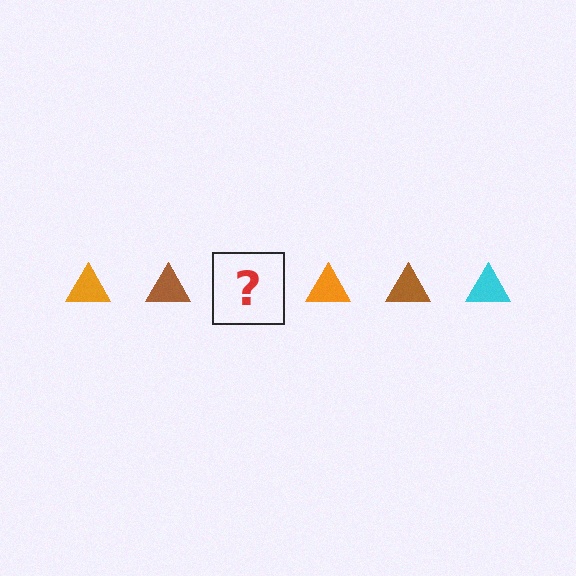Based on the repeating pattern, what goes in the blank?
The blank should be a cyan triangle.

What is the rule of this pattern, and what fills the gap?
The rule is that the pattern cycles through orange, brown, cyan triangles. The gap should be filled with a cyan triangle.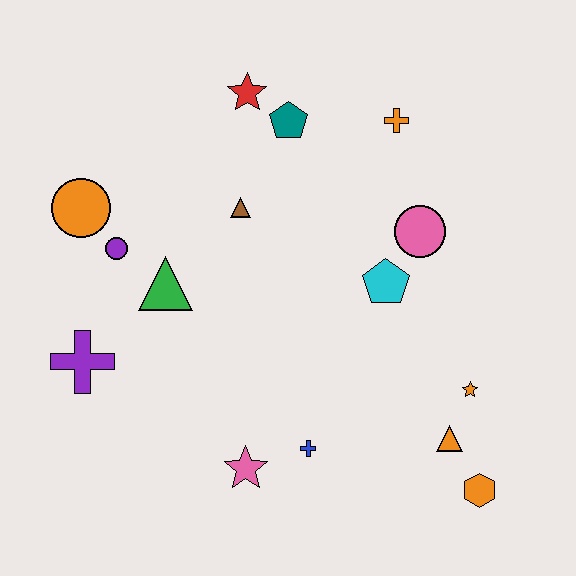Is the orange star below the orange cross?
Yes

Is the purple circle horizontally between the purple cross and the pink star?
Yes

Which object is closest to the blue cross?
The pink star is closest to the blue cross.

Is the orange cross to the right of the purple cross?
Yes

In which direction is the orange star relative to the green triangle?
The orange star is to the right of the green triangle.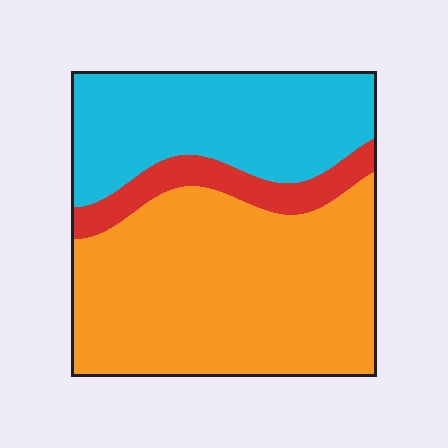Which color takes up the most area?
Orange, at roughly 55%.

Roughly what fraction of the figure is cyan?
Cyan covers 33% of the figure.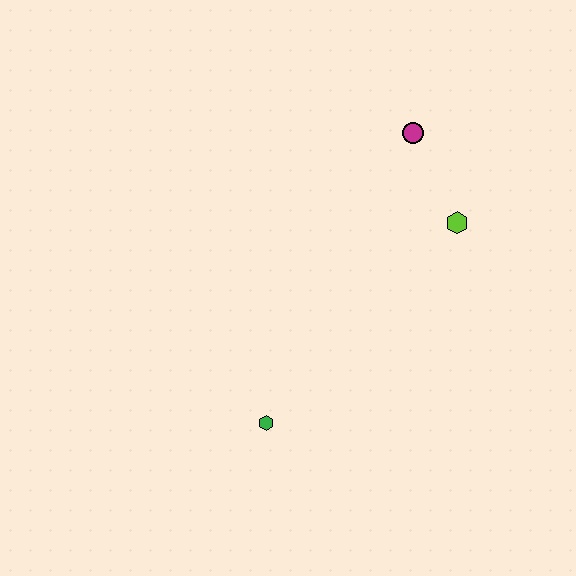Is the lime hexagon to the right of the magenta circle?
Yes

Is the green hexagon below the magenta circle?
Yes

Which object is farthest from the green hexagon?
The magenta circle is farthest from the green hexagon.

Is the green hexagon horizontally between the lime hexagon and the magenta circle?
No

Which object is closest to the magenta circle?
The lime hexagon is closest to the magenta circle.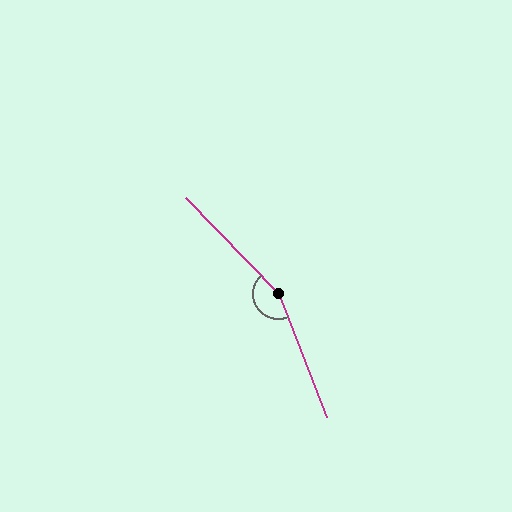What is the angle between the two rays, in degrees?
Approximately 158 degrees.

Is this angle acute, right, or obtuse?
It is obtuse.